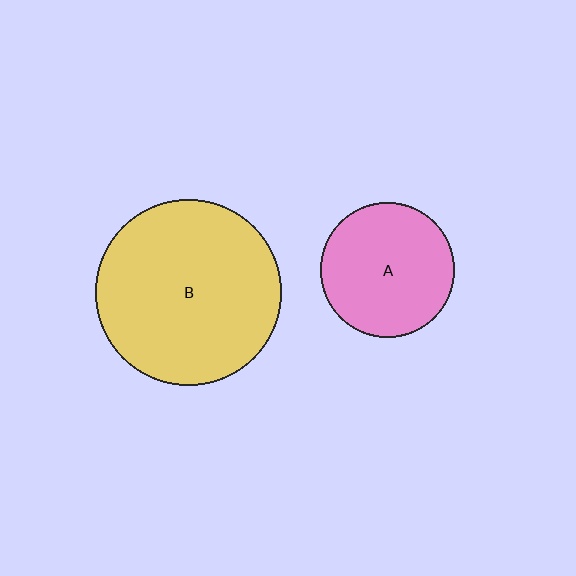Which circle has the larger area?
Circle B (yellow).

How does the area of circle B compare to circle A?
Approximately 1.9 times.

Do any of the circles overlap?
No, none of the circles overlap.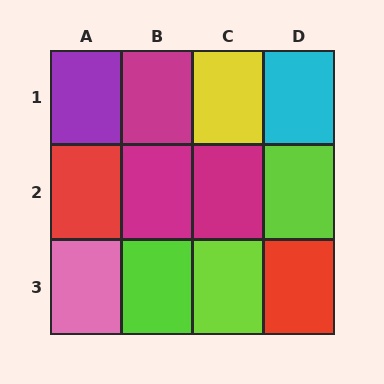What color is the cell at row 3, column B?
Lime.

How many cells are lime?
3 cells are lime.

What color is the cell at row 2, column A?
Red.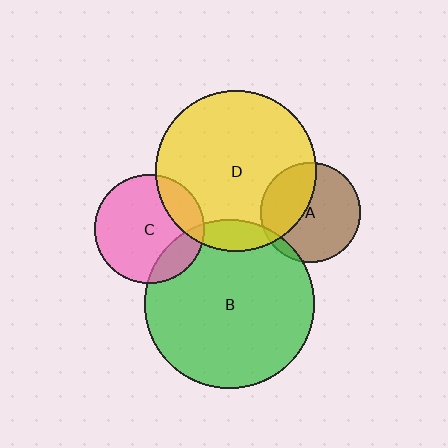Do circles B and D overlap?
Yes.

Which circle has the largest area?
Circle B (green).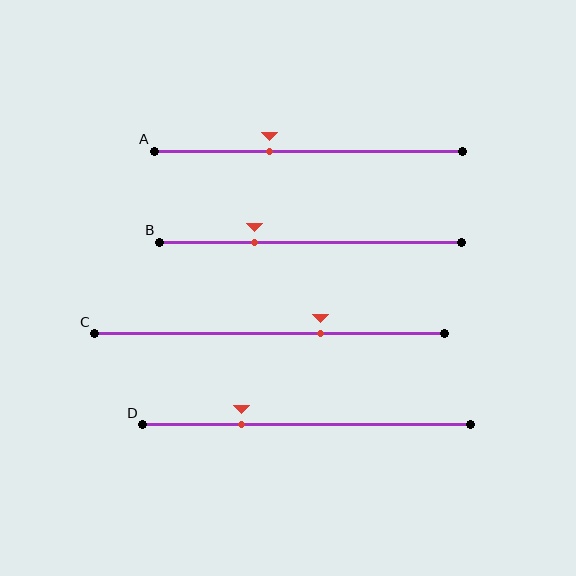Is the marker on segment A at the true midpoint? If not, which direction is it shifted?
No, the marker on segment A is shifted to the left by about 13% of the segment length.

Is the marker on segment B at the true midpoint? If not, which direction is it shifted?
No, the marker on segment B is shifted to the left by about 19% of the segment length.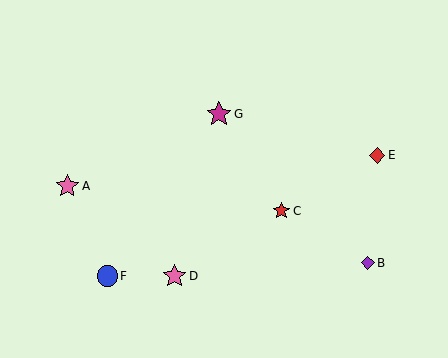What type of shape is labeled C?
Shape C is a red star.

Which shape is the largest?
The magenta star (labeled G) is the largest.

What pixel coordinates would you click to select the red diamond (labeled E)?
Click at (377, 155) to select the red diamond E.